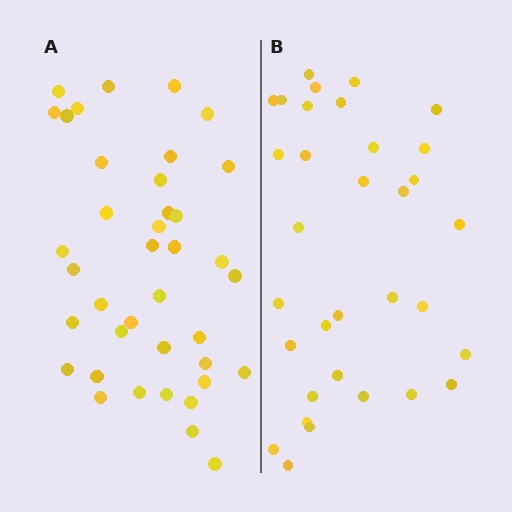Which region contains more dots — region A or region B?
Region A (the left region) has more dots.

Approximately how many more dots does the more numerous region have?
Region A has about 6 more dots than region B.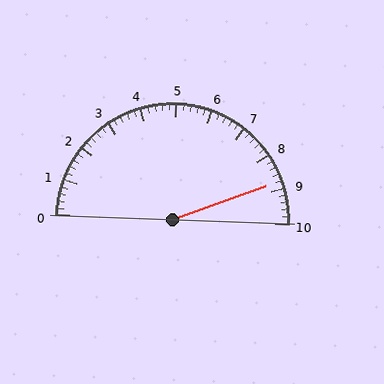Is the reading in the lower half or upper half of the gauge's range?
The reading is in the upper half of the range (0 to 10).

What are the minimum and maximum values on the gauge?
The gauge ranges from 0 to 10.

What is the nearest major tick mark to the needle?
The nearest major tick mark is 9.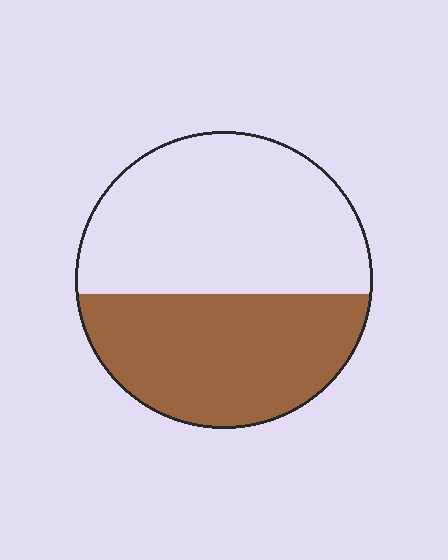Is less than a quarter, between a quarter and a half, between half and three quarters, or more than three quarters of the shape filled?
Between a quarter and a half.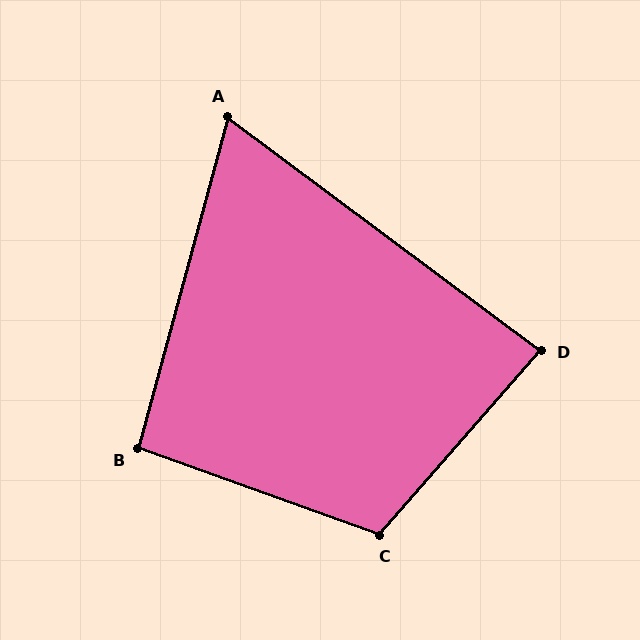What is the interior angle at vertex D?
Approximately 85 degrees (approximately right).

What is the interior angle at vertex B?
Approximately 95 degrees (approximately right).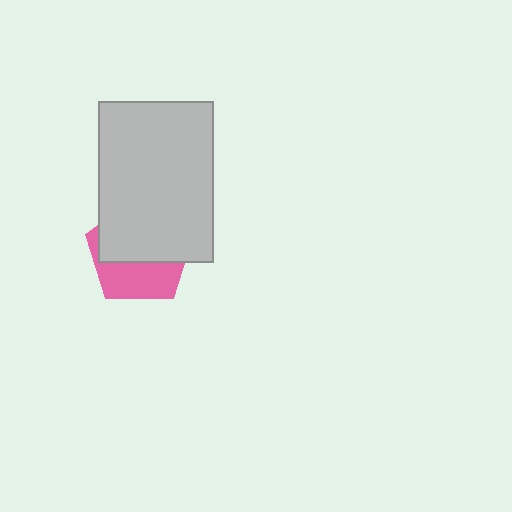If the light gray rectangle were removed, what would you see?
You would see the complete pink pentagon.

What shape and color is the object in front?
The object in front is a light gray rectangle.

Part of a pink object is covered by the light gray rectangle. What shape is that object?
It is a pentagon.